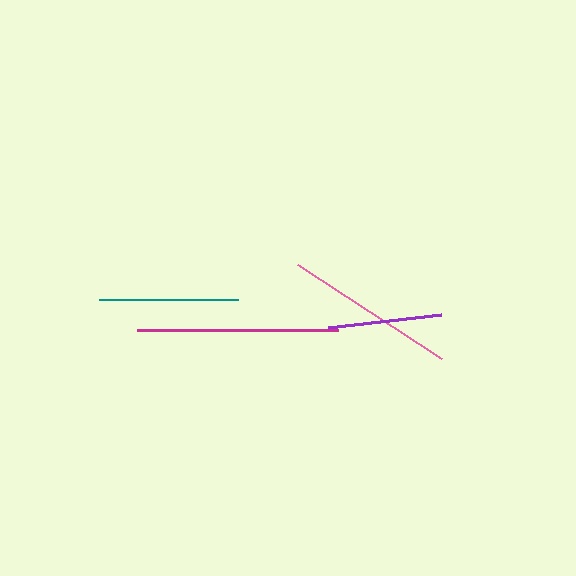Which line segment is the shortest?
The purple line is the shortest at approximately 113 pixels.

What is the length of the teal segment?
The teal segment is approximately 140 pixels long.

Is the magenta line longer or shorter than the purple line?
The magenta line is longer than the purple line.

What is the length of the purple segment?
The purple segment is approximately 113 pixels long.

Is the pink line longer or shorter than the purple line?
The pink line is longer than the purple line.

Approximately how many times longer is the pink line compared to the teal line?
The pink line is approximately 1.2 times the length of the teal line.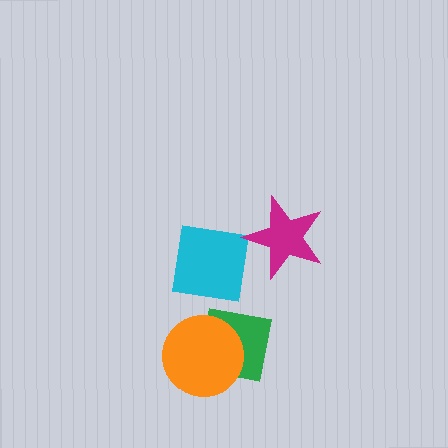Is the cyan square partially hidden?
No, no other shape covers it.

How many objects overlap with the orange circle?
1 object overlaps with the orange circle.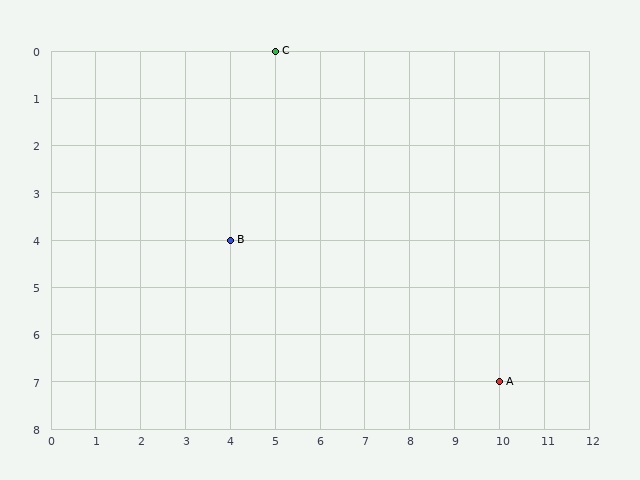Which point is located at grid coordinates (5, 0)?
Point C is at (5, 0).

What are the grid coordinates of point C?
Point C is at grid coordinates (5, 0).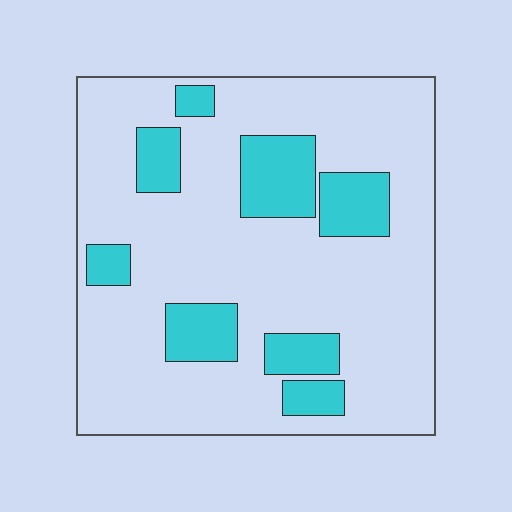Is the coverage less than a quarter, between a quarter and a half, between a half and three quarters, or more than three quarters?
Less than a quarter.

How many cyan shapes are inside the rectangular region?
8.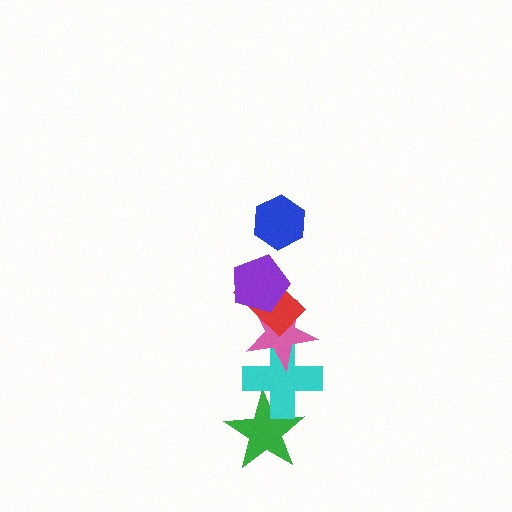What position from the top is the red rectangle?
The red rectangle is 3rd from the top.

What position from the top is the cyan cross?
The cyan cross is 5th from the top.